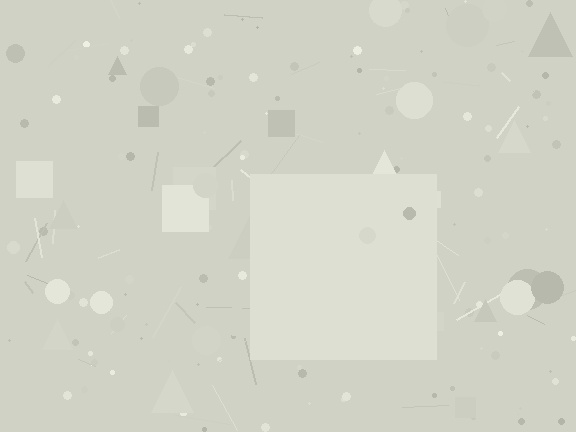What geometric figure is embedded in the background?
A square is embedded in the background.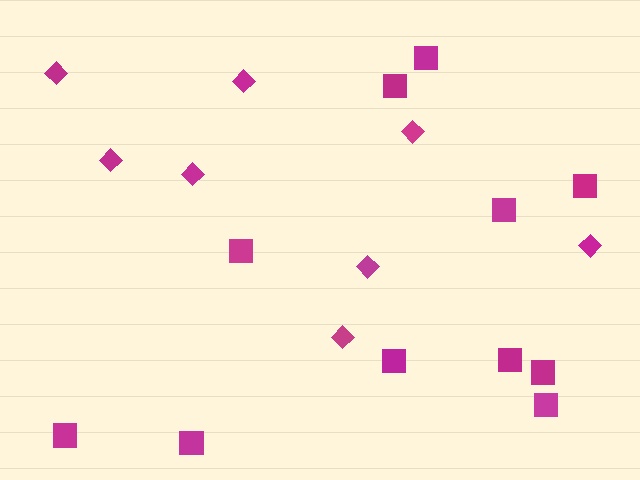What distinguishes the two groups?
There are 2 groups: one group of squares (11) and one group of diamonds (8).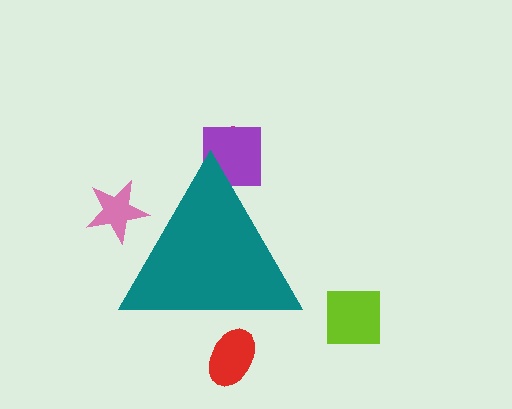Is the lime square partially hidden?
No, the lime square is fully visible.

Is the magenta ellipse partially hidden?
Yes, the magenta ellipse is partially hidden behind the teal triangle.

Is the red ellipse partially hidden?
Yes, the red ellipse is partially hidden behind the teal triangle.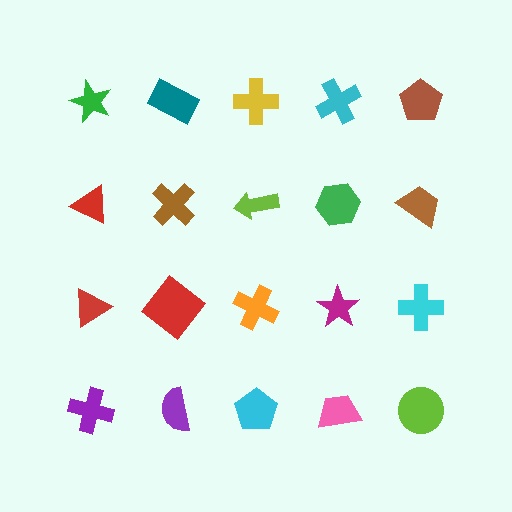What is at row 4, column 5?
A lime circle.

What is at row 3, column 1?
A red triangle.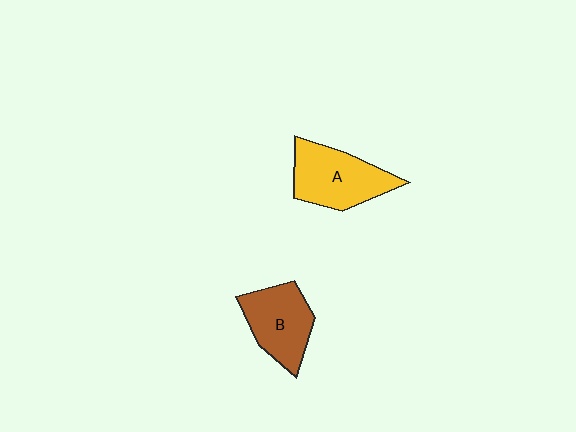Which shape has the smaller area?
Shape B (brown).